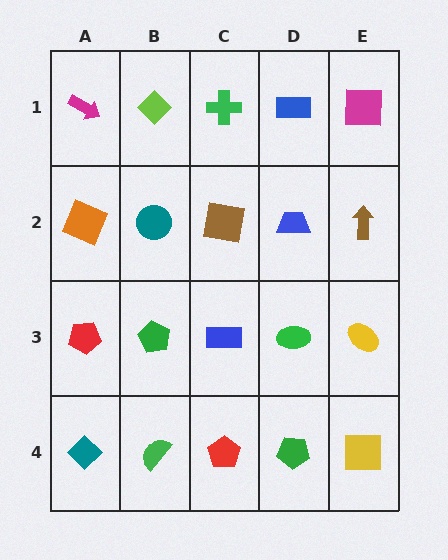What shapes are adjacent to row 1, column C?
A brown square (row 2, column C), a lime diamond (row 1, column B), a blue rectangle (row 1, column D).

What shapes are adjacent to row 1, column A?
An orange square (row 2, column A), a lime diamond (row 1, column B).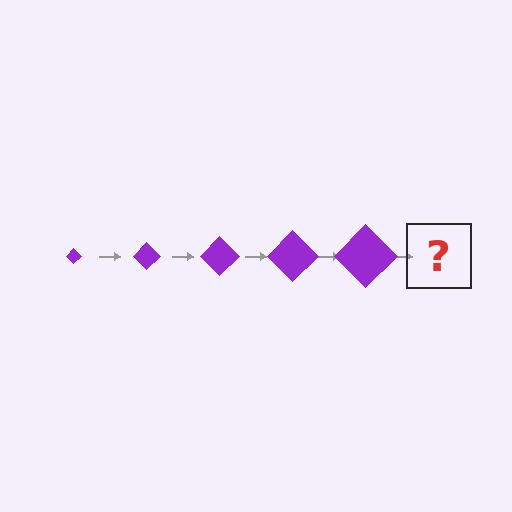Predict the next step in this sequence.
The next step is a purple diamond, larger than the previous one.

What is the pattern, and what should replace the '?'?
The pattern is that the diamond gets progressively larger each step. The '?' should be a purple diamond, larger than the previous one.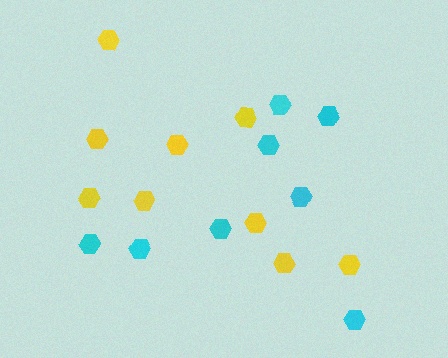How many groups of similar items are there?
There are 2 groups: one group of yellow hexagons (9) and one group of cyan hexagons (8).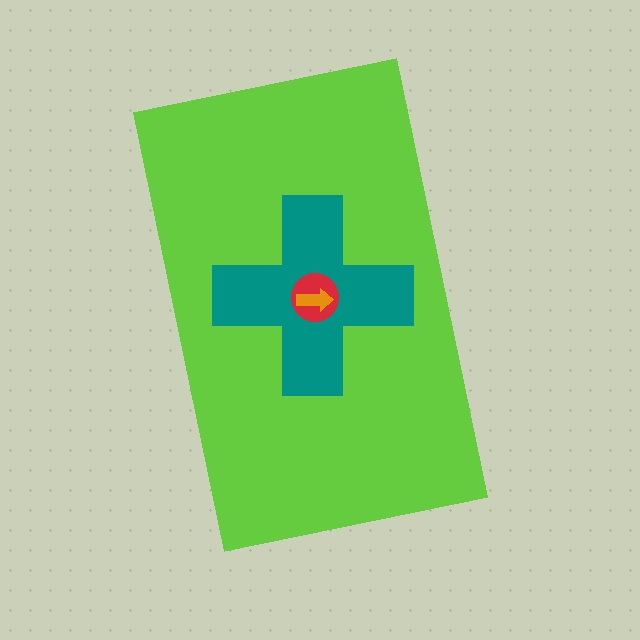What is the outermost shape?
The lime rectangle.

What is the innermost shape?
The orange arrow.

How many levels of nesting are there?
4.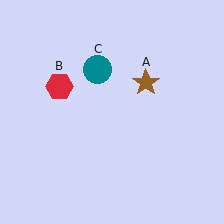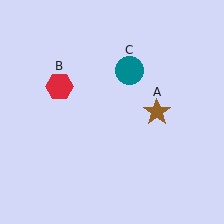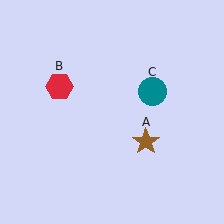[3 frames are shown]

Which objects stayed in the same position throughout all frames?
Red hexagon (object B) remained stationary.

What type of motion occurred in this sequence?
The brown star (object A), teal circle (object C) rotated clockwise around the center of the scene.